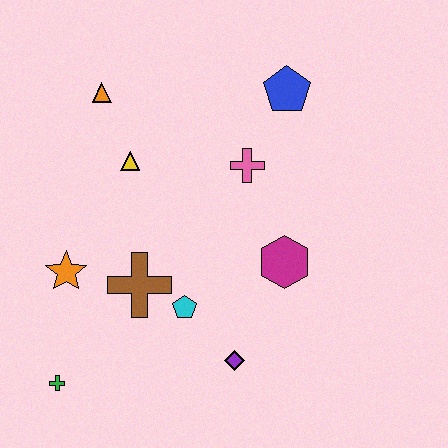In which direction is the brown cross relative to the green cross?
The brown cross is above the green cross.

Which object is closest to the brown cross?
The cyan pentagon is closest to the brown cross.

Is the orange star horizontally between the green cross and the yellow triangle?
Yes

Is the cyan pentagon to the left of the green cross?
No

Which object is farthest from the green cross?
The blue pentagon is farthest from the green cross.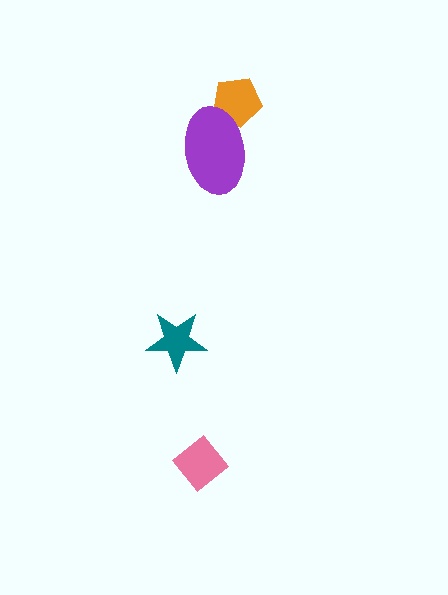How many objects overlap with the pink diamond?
0 objects overlap with the pink diamond.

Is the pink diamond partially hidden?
No, no other shape covers it.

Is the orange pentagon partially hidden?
Yes, it is partially covered by another shape.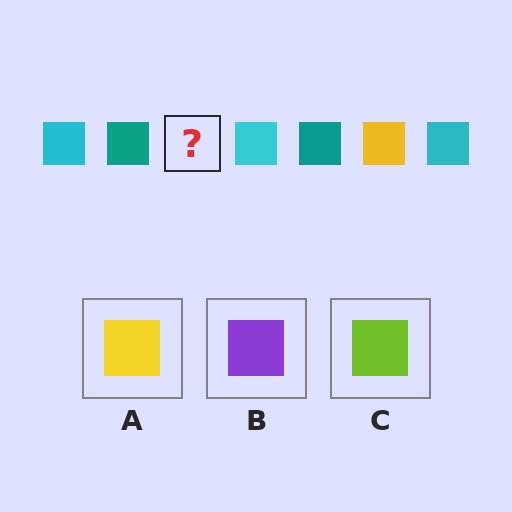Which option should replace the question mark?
Option A.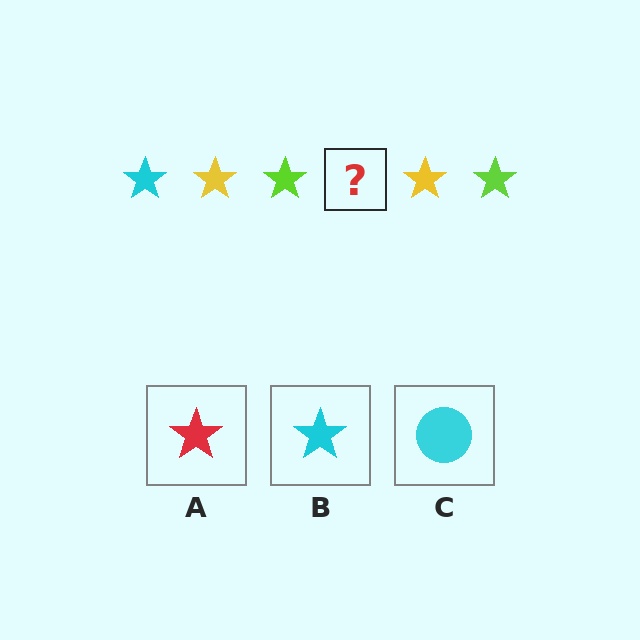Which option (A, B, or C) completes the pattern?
B.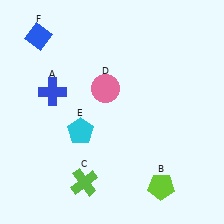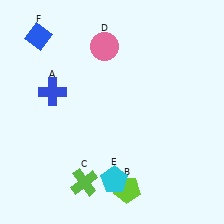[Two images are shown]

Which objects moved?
The objects that moved are: the lime pentagon (B), the pink circle (D), the cyan pentagon (E).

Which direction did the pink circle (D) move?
The pink circle (D) moved up.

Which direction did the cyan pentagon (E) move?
The cyan pentagon (E) moved down.